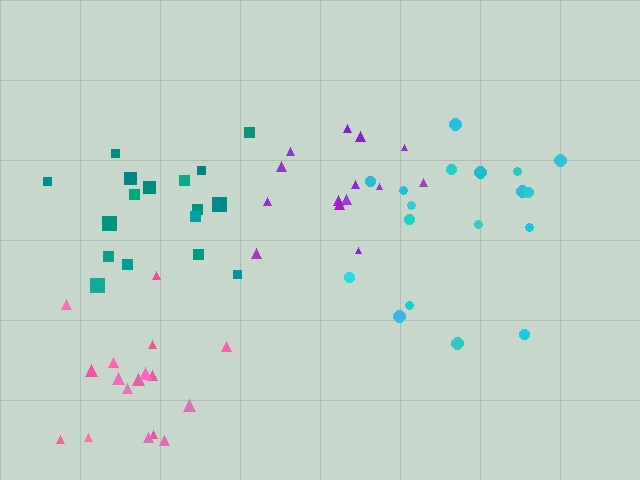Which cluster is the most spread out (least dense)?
Pink.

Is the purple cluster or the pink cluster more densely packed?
Purple.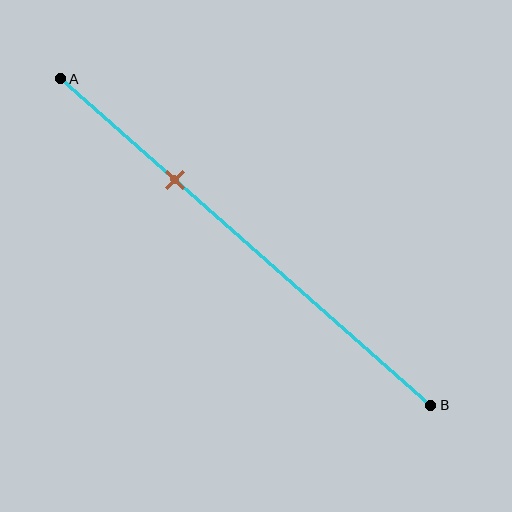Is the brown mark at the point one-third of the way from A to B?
Yes, the mark is approximately at the one-third point.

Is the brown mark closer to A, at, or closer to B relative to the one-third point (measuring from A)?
The brown mark is approximately at the one-third point of segment AB.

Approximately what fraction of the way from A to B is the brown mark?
The brown mark is approximately 30% of the way from A to B.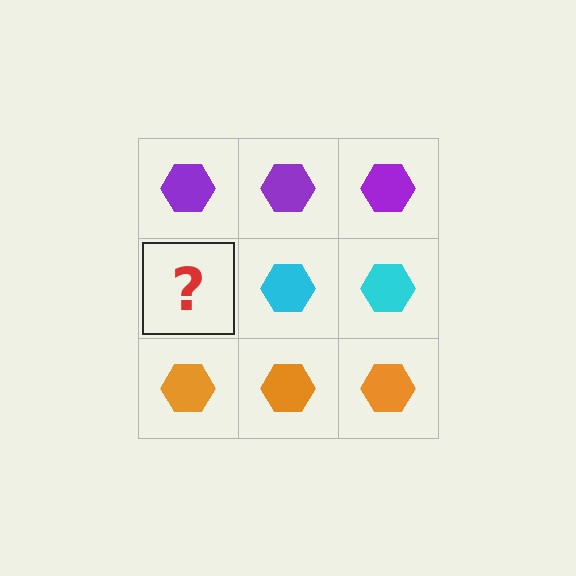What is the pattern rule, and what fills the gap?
The rule is that each row has a consistent color. The gap should be filled with a cyan hexagon.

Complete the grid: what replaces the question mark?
The question mark should be replaced with a cyan hexagon.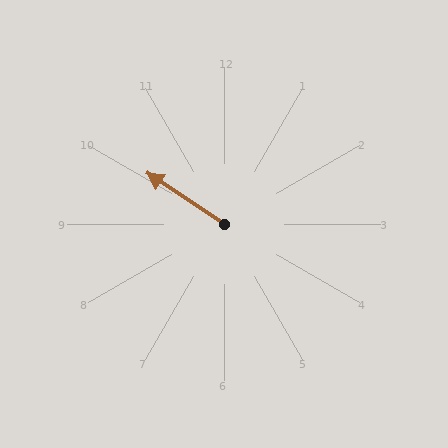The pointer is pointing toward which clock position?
Roughly 10 o'clock.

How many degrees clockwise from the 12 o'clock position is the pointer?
Approximately 303 degrees.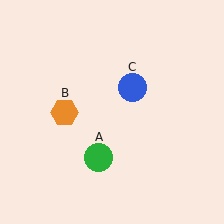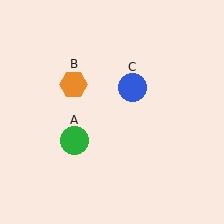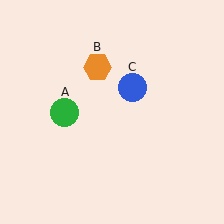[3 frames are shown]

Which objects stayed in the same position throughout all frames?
Blue circle (object C) remained stationary.